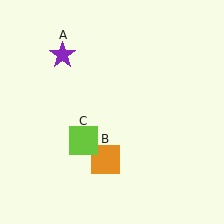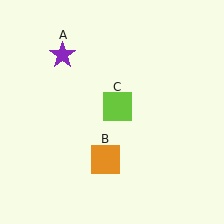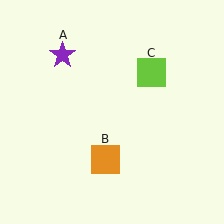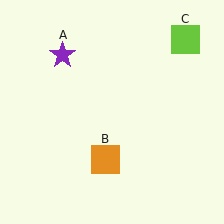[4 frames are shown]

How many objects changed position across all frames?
1 object changed position: lime square (object C).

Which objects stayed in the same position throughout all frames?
Purple star (object A) and orange square (object B) remained stationary.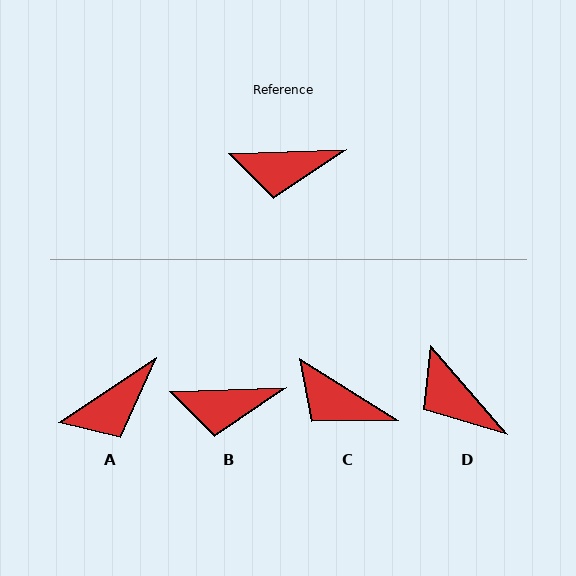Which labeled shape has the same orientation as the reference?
B.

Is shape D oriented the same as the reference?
No, it is off by about 51 degrees.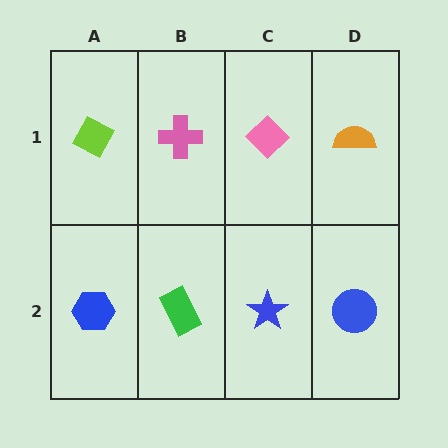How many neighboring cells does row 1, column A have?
2.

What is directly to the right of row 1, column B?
A pink diamond.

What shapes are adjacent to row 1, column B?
A green rectangle (row 2, column B), a lime diamond (row 1, column A), a pink diamond (row 1, column C).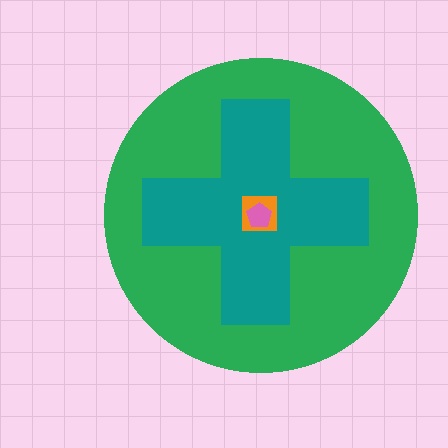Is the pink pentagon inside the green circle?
Yes.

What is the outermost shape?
The green circle.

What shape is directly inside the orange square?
The pink pentagon.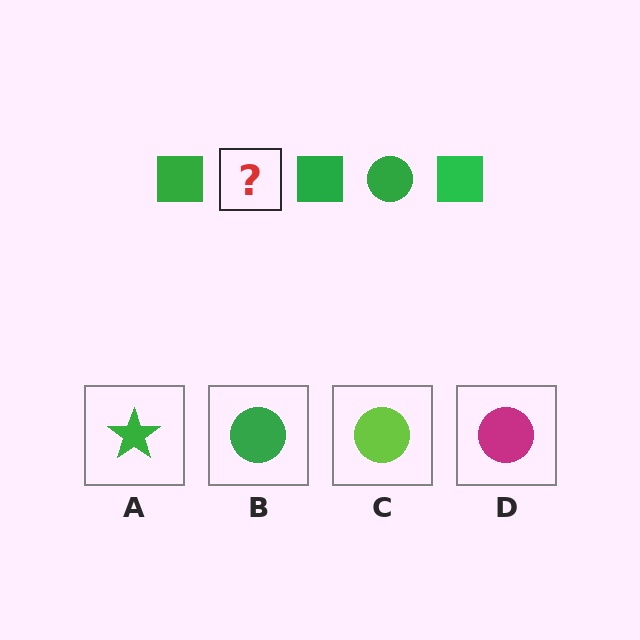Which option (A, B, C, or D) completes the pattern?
B.